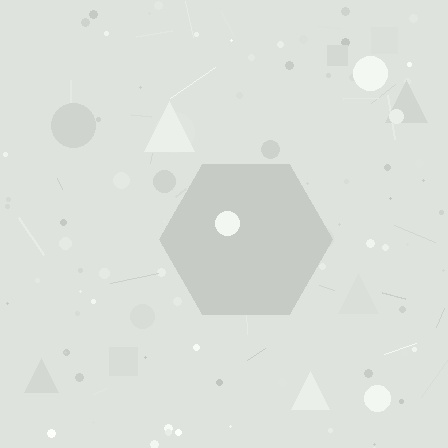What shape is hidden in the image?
A hexagon is hidden in the image.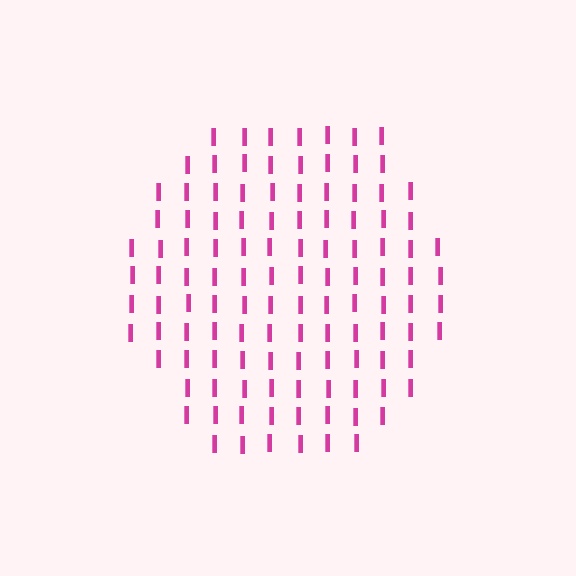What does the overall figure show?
The overall figure shows a hexagon.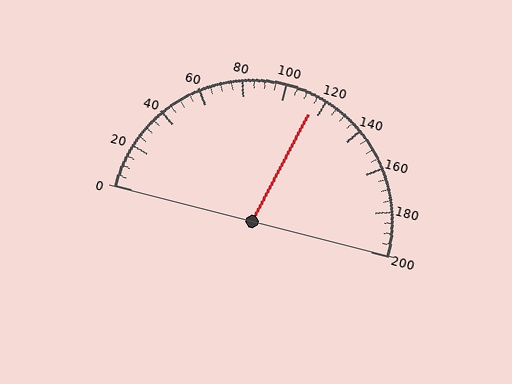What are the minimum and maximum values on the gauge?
The gauge ranges from 0 to 200.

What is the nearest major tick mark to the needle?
The nearest major tick mark is 120.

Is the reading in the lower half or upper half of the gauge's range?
The reading is in the upper half of the range (0 to 200).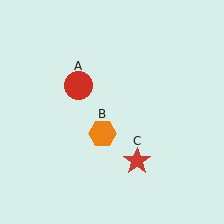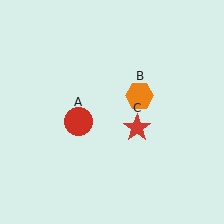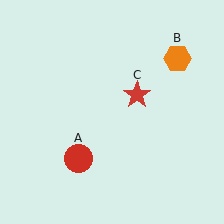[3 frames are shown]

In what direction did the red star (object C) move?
The red star (object C) moved up.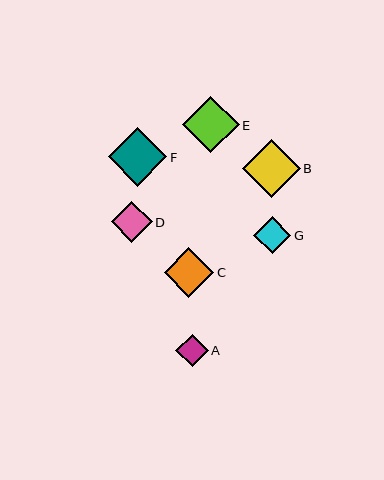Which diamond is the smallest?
Diamond A is the smallest with a size of approximately 32 pixels.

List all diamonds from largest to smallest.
From largest to smallest: F, B, E, C, D, G, A.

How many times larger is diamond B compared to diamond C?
Diamond B is approximately 1.2 times the size of diamond C.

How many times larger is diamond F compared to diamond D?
Diamond F is approximately 1.4 times the size of diamond D.